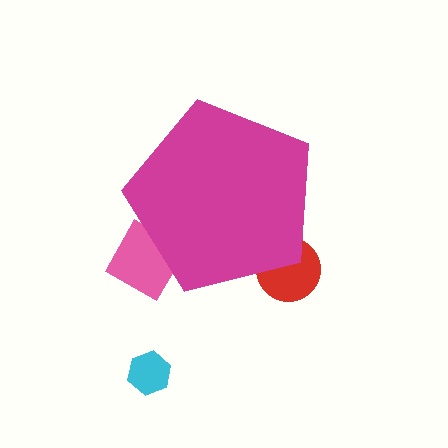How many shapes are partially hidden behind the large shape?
2 shapes are partially hidden.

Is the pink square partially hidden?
Yes, the pink square is partially hidden behind the magenta pentagon.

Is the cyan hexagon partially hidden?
No, the cyan hexagon is fully visible.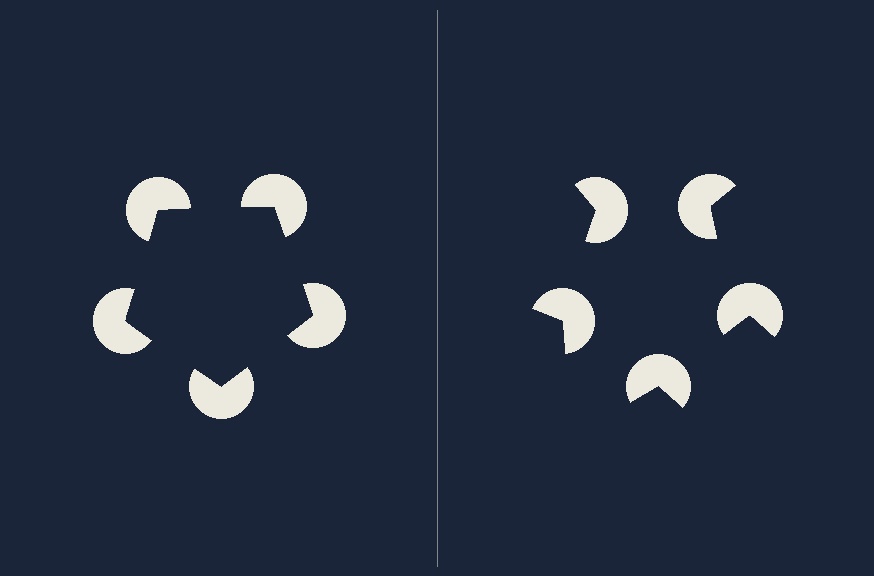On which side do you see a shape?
An illusory pentagon appears on the left side. On the right side the wedge cuts are rotated, so no coherent shape forms.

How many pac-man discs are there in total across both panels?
10 — 5 on each side.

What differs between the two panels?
The pac-man discs are positioned identically on both sides; only the wedge orientations differ. On the left they align to a pentagon; on the right they are misaligned.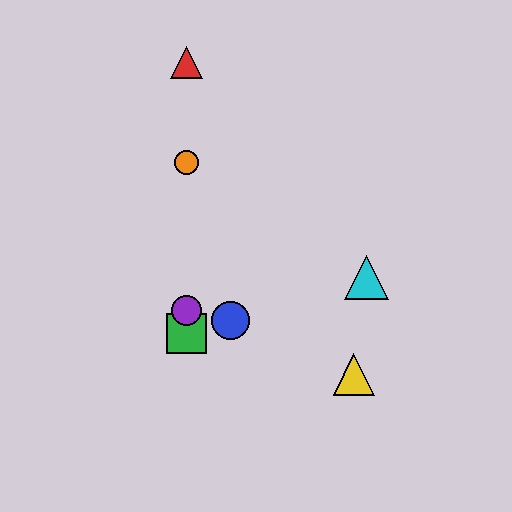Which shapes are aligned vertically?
The red triangle, the green square, the purple circle, the orange circle are aligned vertically.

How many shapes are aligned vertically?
4 shapes (the red triangle, the green square, the purple circle, the orange circle) are aligned vertically.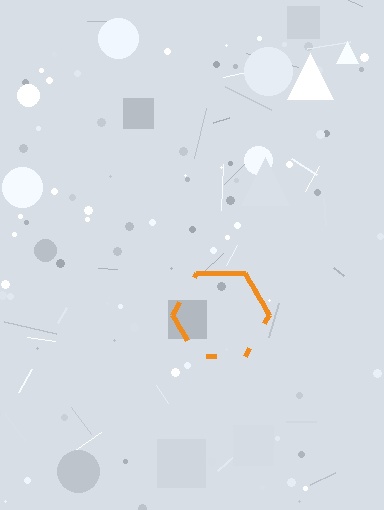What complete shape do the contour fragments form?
The contour fragments form a hexagon.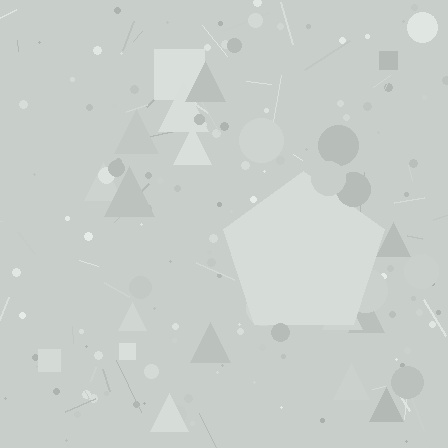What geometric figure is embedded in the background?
A pentagon is embedded in the background.